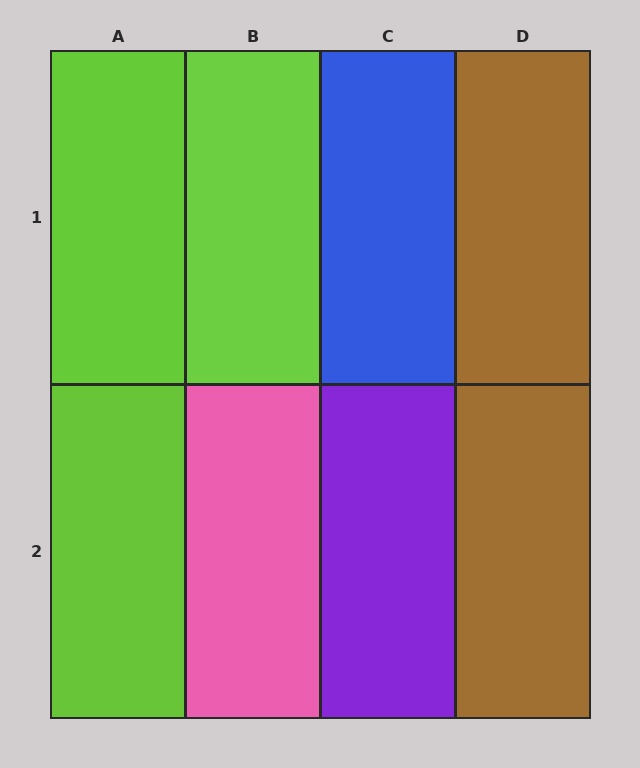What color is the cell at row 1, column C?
Blue.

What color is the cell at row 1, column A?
Lime.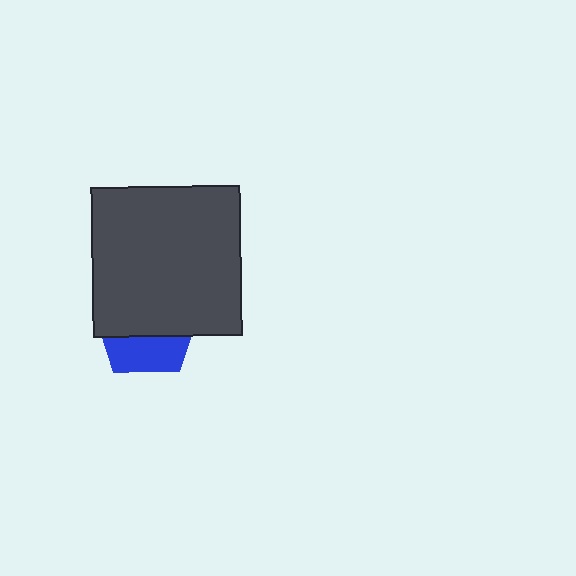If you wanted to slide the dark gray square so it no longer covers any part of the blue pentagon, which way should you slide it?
Slide it up — that is the most direct way to separate the two shapes.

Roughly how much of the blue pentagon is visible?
A small part of it is visible (roughly 35%).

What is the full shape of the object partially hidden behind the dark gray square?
The partially hidden object is a blue pentagon.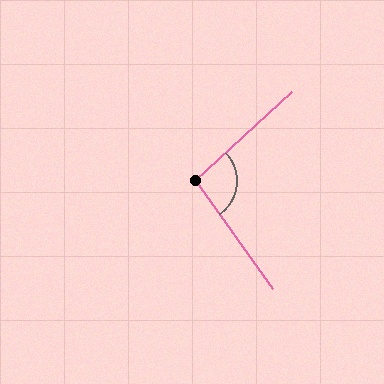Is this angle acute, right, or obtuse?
It is obtuse.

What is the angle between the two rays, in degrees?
Approximately 97 degrees.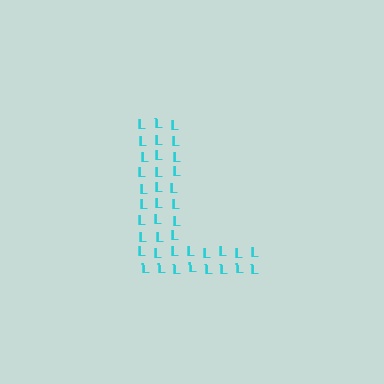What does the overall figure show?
The overall figure shows the letter L.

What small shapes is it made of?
It is made of small letter L's.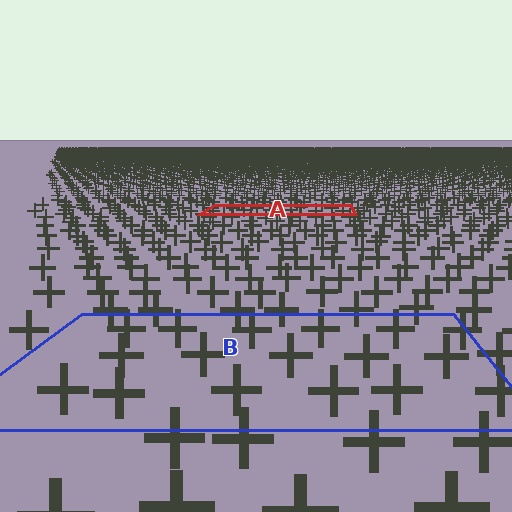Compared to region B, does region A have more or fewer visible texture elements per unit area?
Region A has more texture elements per unit area — they are packed more densely because it is farther away.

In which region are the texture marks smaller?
The texture marks are smaller in region A, because it is farther away.